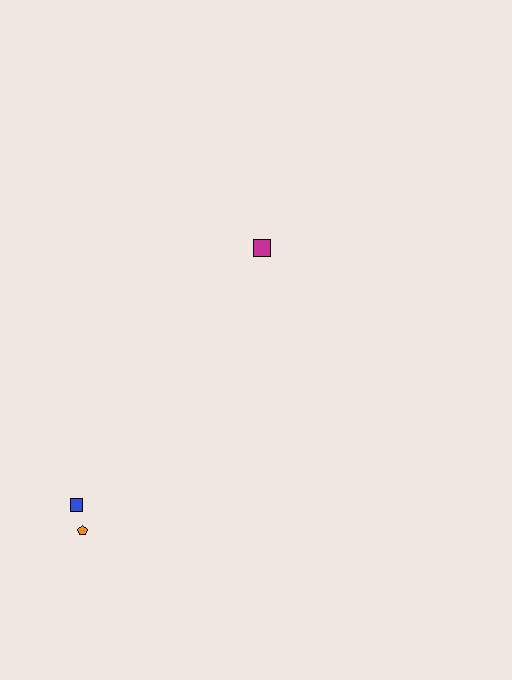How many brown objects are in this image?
There are no brown objects.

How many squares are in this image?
There are 2 squares.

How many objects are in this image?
There are 3 objects.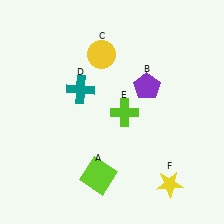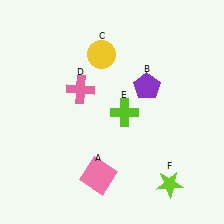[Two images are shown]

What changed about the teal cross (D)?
In Image 1, D is teal. In Image 2, it changed to pink.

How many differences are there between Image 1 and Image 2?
There are 3 differences between the two images.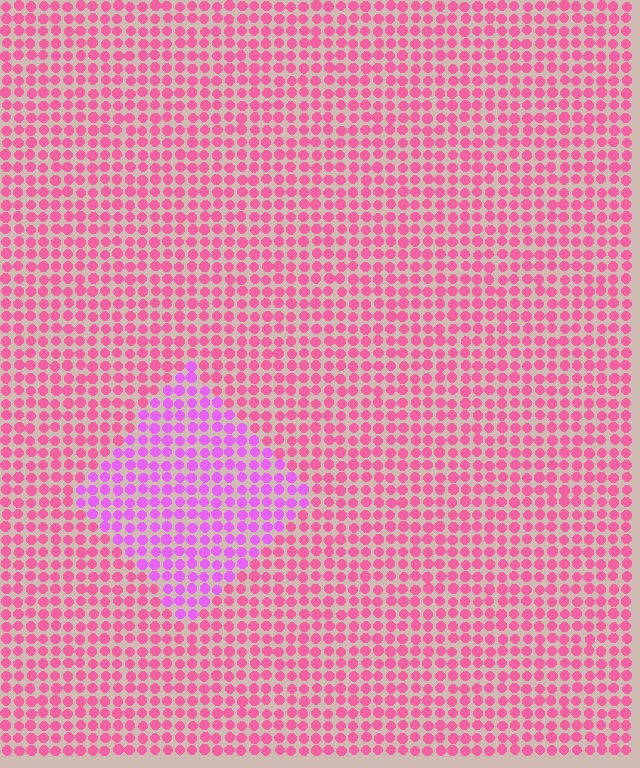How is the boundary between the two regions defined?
The boundary is defined purely by a slight shift in hue (about 39 degrees). Spacing, size, and orientation are identical on both sides.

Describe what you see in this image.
The image is filled with small pink elements in a uniform arrangement. A diamond-shaped region is visible where the elements are tinted to a slightly different hue, forming a subtle color boundary.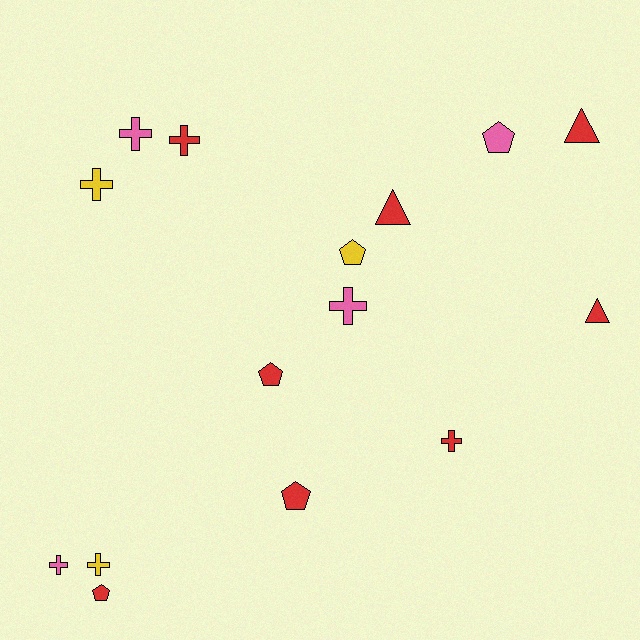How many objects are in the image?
There are 15 objects.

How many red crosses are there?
There are 2 red crosses.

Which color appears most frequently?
Red, with 8 objects.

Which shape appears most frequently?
Cross, with 7 objects.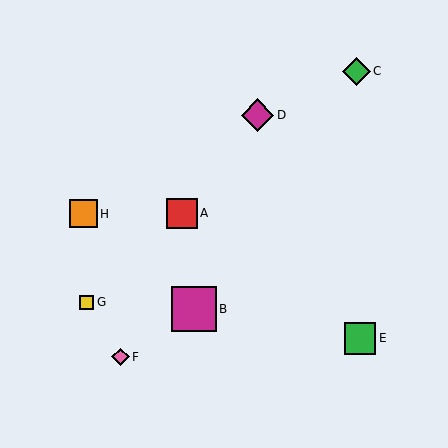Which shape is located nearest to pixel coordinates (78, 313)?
The yellow square (labeled G) at (87, 302) is nearest to that location.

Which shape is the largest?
The magenta square (labeled B) is the largest.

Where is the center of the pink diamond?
The center of the pink diamond is at (121, 357).